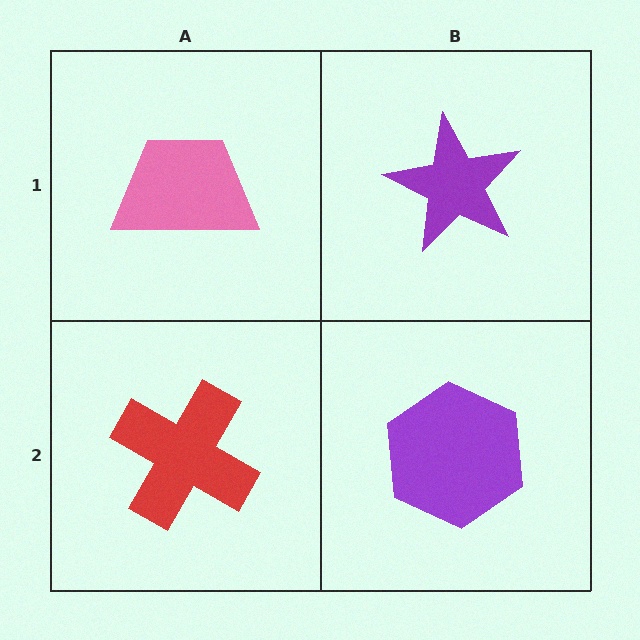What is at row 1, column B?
A purple star.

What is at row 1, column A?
A pink trapezoid.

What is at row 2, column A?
A red cross.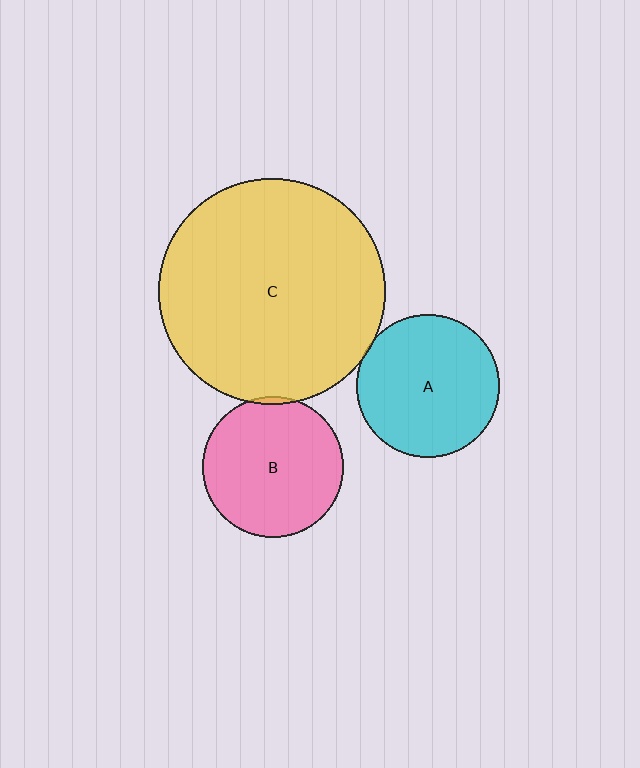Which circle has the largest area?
Circle C (yellow).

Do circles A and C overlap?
Yes.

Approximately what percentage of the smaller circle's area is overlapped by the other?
Approximately 5%.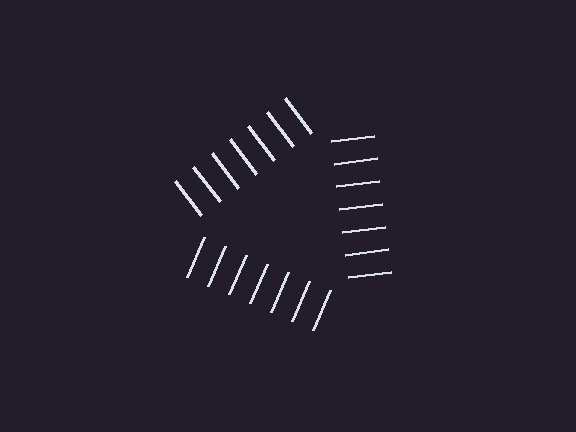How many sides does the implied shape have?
3 sides — the line-ends trace a triangle.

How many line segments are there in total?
21 — 7 along each of the 3 edges.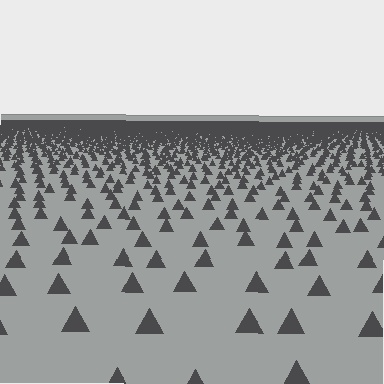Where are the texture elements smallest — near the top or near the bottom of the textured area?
Near the top.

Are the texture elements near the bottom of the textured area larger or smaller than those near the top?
Larger. Near the bottom, elements are closer to the viewer and appear at a bigger on-screen size.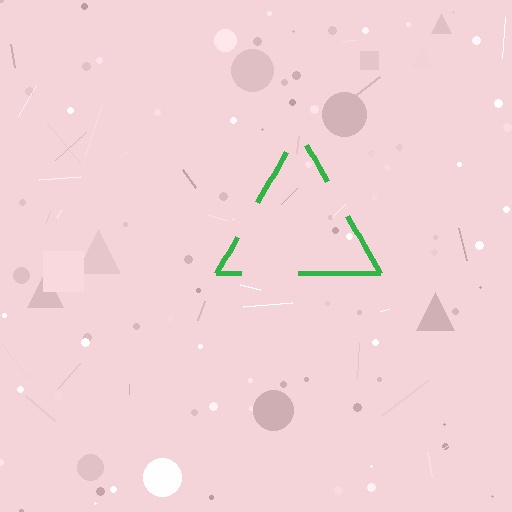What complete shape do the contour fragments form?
The contour fragments form a triangle.